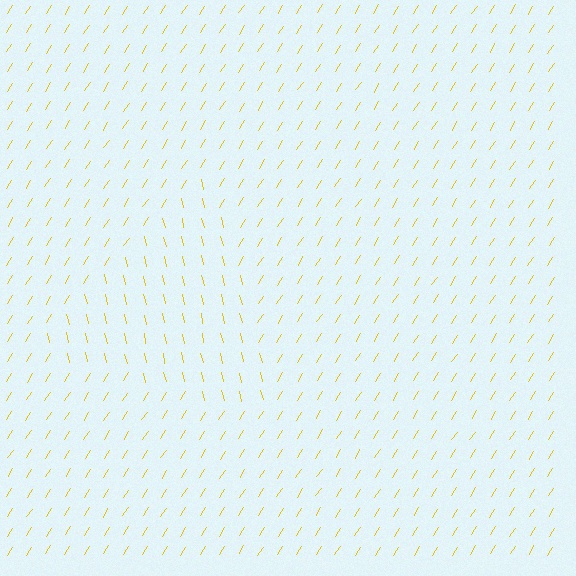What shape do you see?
I see a triangle.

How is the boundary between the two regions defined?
The boundary is defined purely by a change in line orientation (approximately 45 degrees difference). All lines are the same color and thickness.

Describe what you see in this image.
The image is filled with small yellow line segments. A triangle region in the image has lines oriented differently from the surrounding lines, creating a visible texture boundary.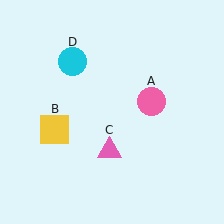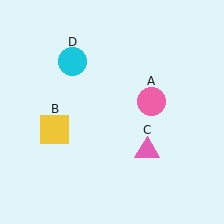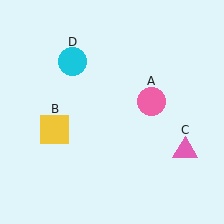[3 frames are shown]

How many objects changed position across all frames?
1 object changed position: pink triangle (object C).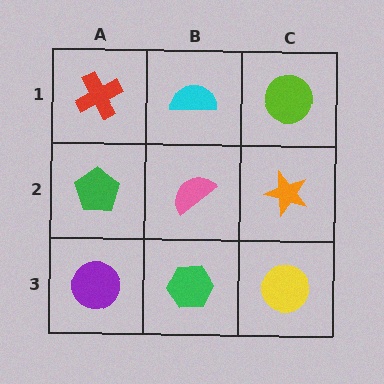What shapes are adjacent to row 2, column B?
A cyan semicircle (row 1, column B), a green hexagon (row 3, column B), a green pentagon (row 2, column A), an orange star (row 2, column C).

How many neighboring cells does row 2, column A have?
3.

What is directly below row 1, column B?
A pink semicircle.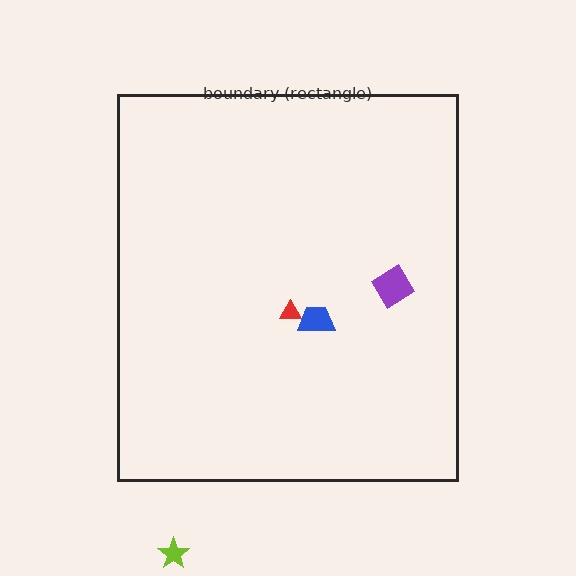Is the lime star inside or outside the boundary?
Outside.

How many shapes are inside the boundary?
3 inside, 1 outside.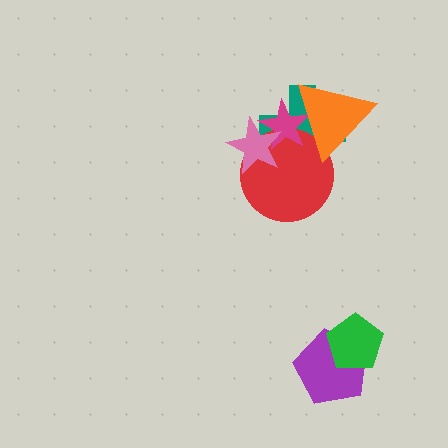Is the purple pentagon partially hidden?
Yes, it is partially covered by another shape.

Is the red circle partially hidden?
Yes, it is partially covered by another shape.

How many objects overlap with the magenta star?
4 objects overlap with the magenta star.